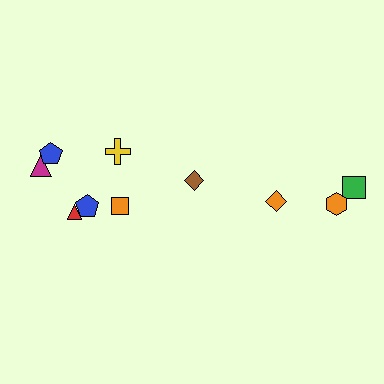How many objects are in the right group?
There are 4 objects.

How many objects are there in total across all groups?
There are 10 objects.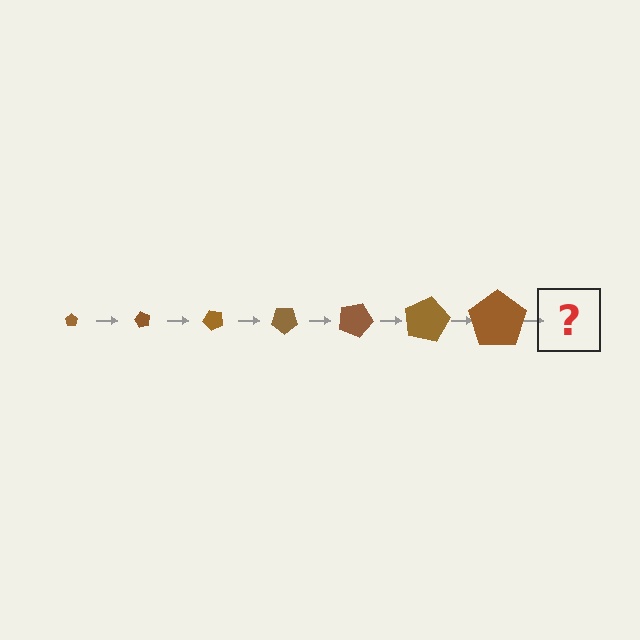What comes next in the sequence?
The next element should be a pentagon, larger than the previous one and rotated 420 degrees from the start.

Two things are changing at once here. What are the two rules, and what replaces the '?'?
The two rules are that the pentagon grows larger each step and it rotates 60 degrees each step. The '?' should be a pentagon, larger than the previous one and rotated 420 degrees from the start.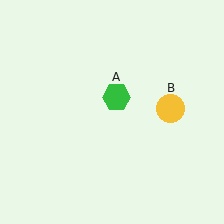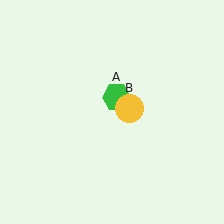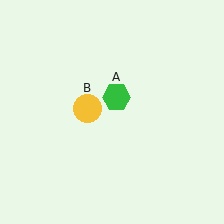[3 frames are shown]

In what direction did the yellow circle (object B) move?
The yellow circle (object B) moved left.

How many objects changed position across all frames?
1 object changed position: yellow circle (object B).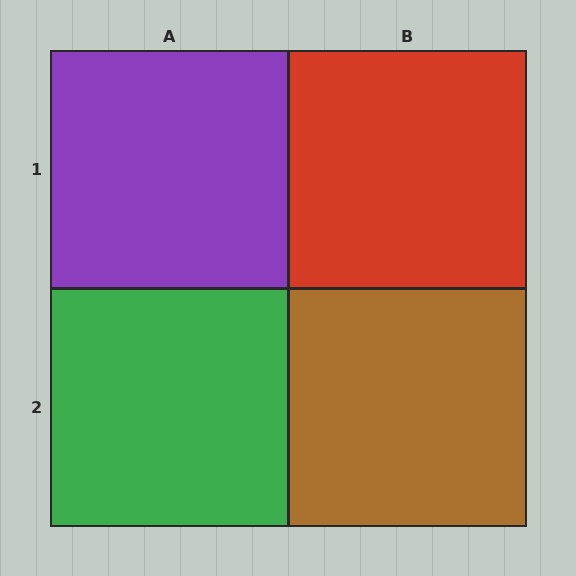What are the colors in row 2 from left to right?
Green, brown.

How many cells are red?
1 cell is red.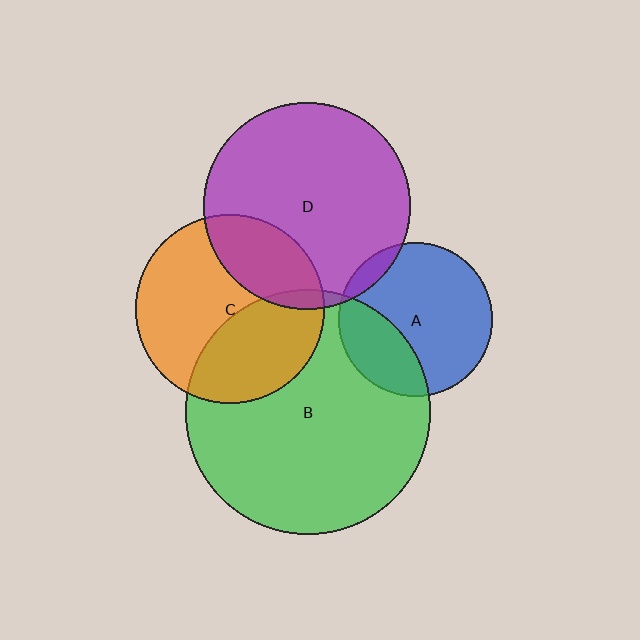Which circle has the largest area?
Circle B (green).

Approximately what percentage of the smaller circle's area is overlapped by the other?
Approximately 5%.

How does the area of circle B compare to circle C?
Approximately 1.7 times.